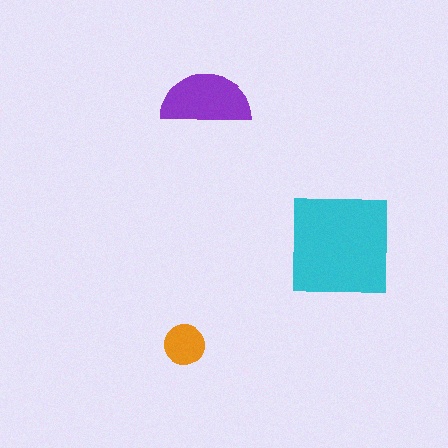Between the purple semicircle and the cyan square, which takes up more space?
The cyan square.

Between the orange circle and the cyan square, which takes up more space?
The cyan square.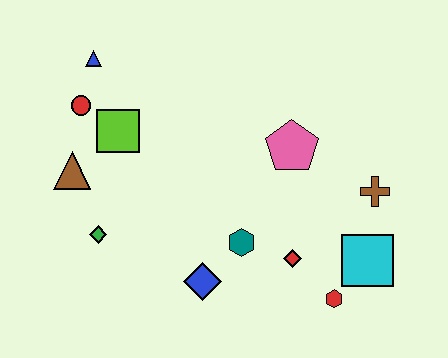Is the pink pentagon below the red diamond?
No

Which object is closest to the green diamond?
The brown triangle is closest to the green diamond.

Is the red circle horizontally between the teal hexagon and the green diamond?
No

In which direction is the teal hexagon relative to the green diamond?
The teal hexagon is to the right of the green diamond.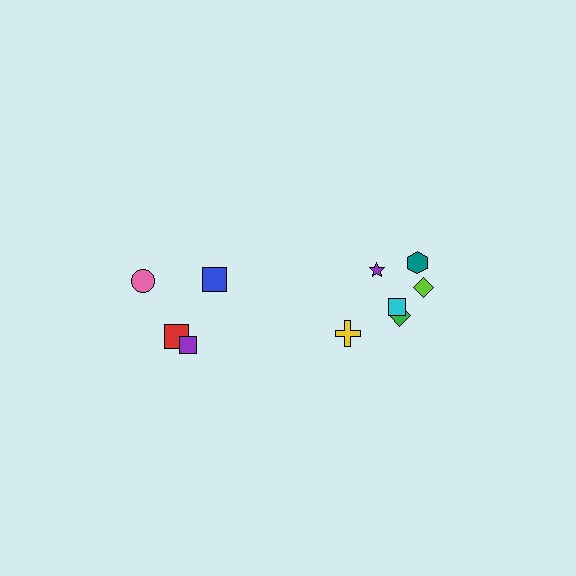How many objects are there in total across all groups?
There are 10 objects.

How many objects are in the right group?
There are 6 objects.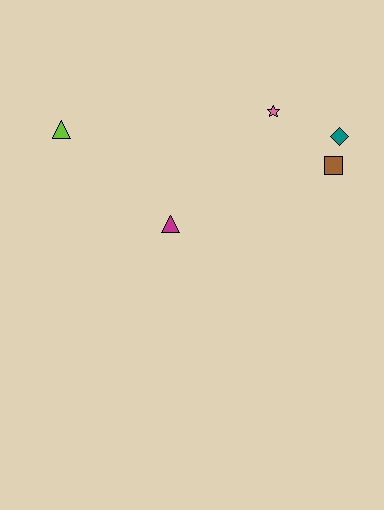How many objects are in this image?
There are 5 objects.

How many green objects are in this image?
There are no green objects.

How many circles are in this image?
There are no circles.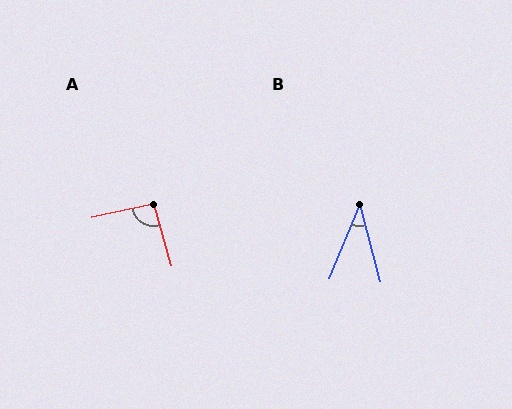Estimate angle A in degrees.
Approximately 94 degrees.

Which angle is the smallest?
B, at approximately 37 degrees.